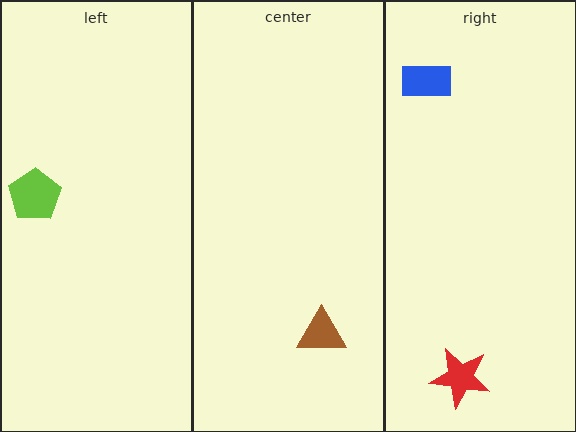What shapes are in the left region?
The lime pentagon.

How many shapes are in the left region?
1.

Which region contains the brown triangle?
The center region.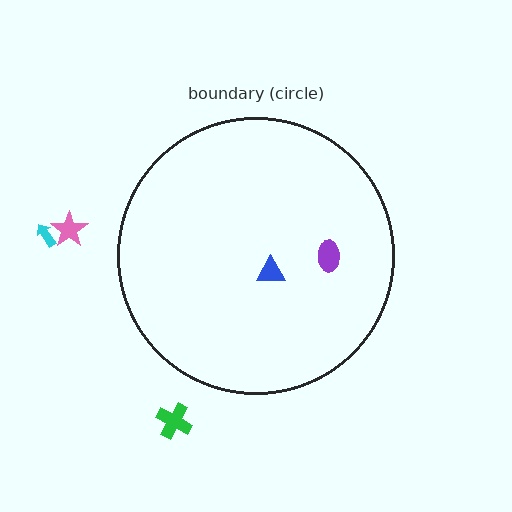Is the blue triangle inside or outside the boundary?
Inside.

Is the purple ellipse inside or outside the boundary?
Inside.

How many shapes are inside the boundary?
2 inside, 3 outside.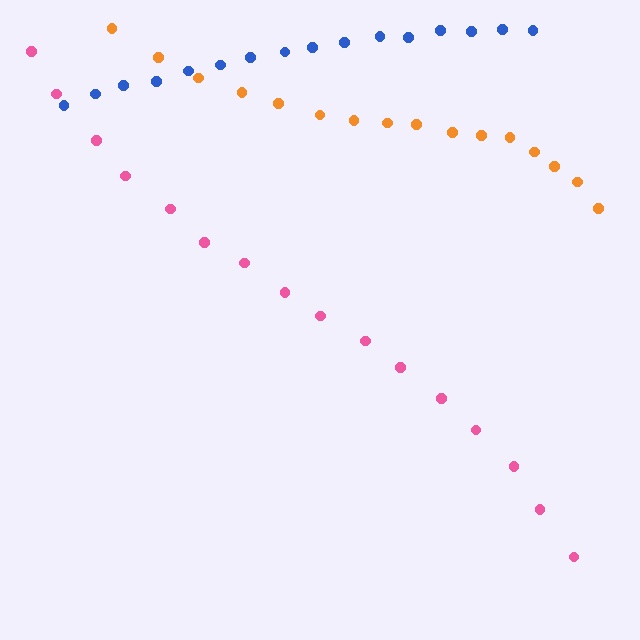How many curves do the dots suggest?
There are 3 distinct paths.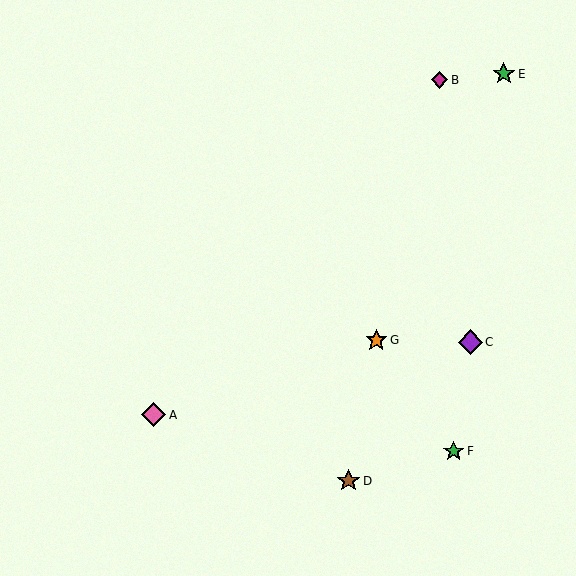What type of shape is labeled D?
Shape D is a brown star.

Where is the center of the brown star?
The center of the brown star is at (349, 481).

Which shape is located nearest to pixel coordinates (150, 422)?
The pink diamond (labeled A) at (154, 415) is nearest to that location.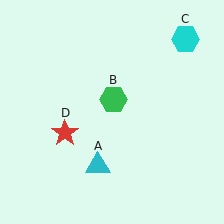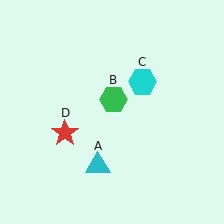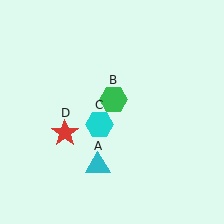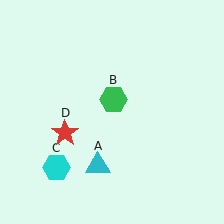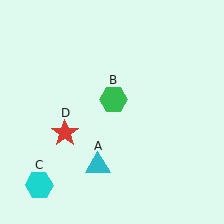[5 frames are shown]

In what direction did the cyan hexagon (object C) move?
The cyan hexagon (object C) moved down and to the left.